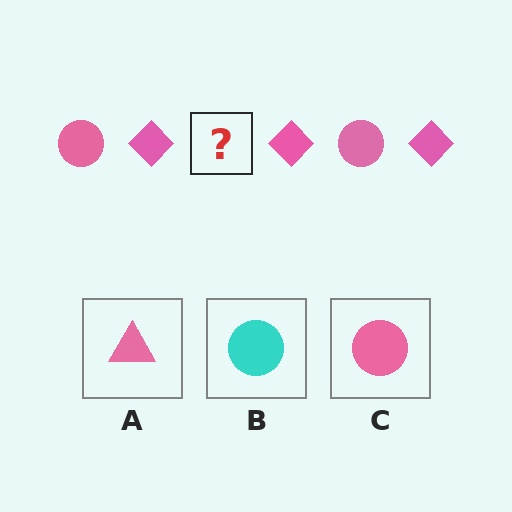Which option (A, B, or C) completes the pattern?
C.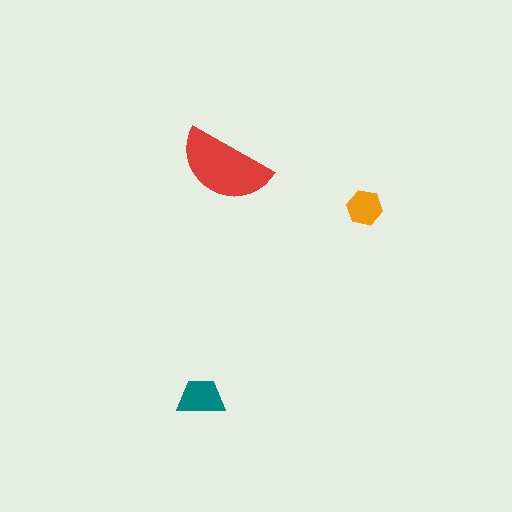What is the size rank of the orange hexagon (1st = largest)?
3rd.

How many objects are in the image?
There are 3 objects in the image.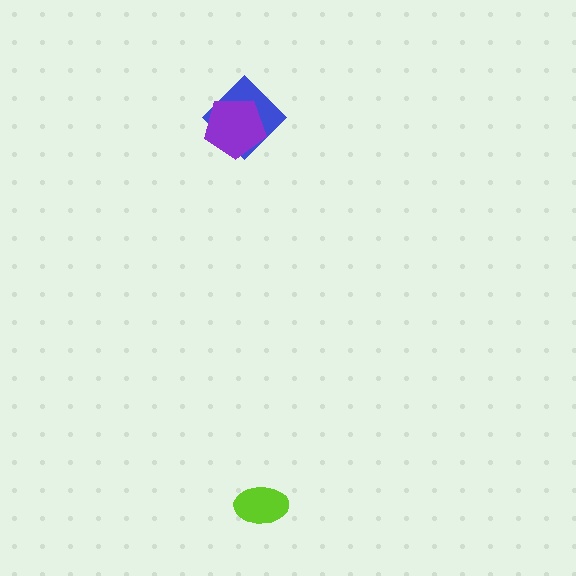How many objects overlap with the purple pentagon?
1 object overlaps with the purple pentagon.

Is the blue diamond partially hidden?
Yes, it is partially covered by another shape.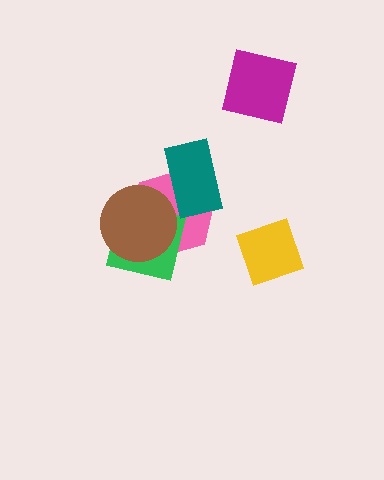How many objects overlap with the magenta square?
0 objects overlap with the magenta square.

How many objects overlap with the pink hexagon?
3 objects overlap with the pink hexagon.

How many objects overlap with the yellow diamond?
0 objects overlap with the yellow diamond.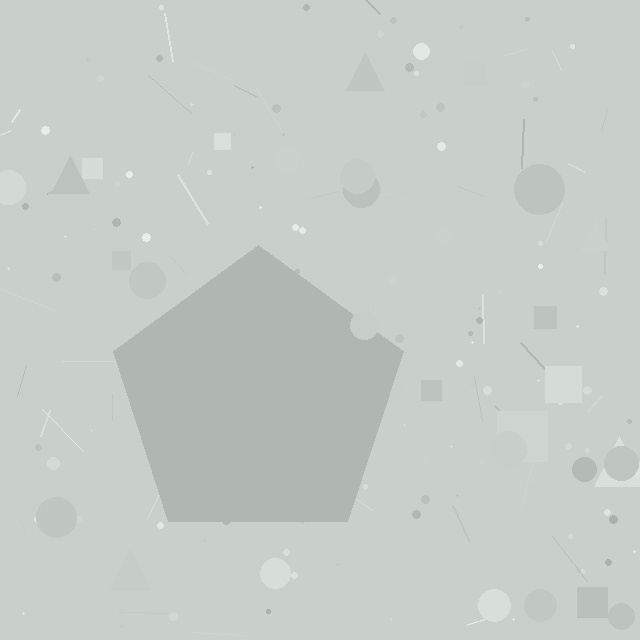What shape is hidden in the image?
A pentagon is hidden in the image.